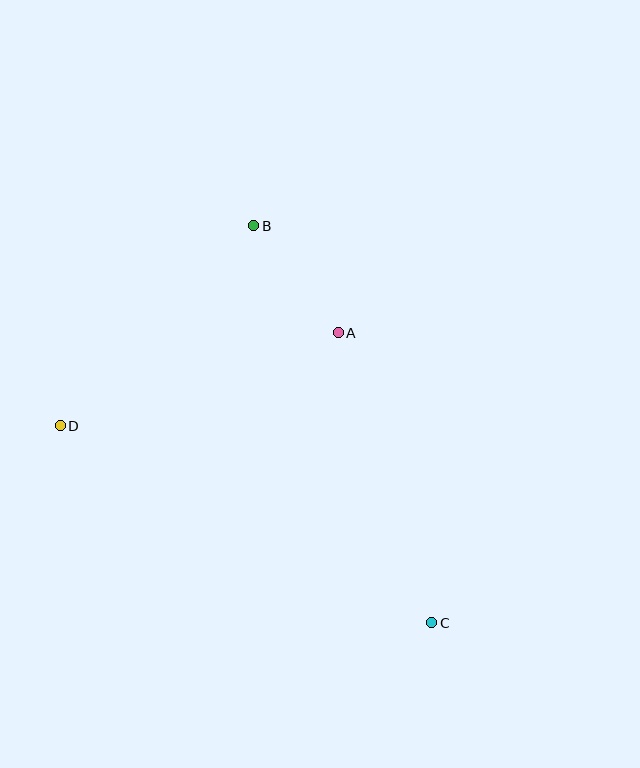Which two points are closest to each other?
Points A and B are closest to each other.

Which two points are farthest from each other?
Points B and C are farthest from each other.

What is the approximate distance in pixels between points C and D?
The distance between C and D is approximately 421 pixels.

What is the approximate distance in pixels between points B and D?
The distance between B and D is approximately 279 pixels.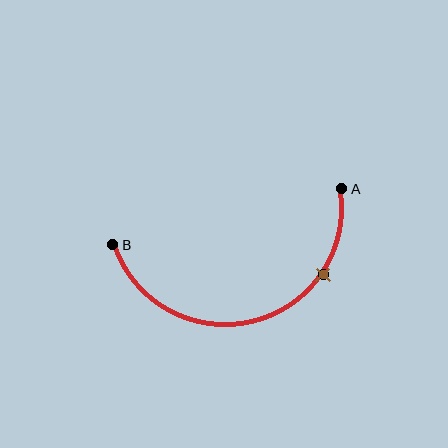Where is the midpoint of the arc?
The arc midpoint is the point on the curve farthest from the straight line joining A and B. It sits below that line.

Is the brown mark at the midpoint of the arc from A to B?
No. The brown mark lies on the arc but is closer to endpoint A. The arc midpoint would be at the point on the curve equidistant along the arc from both A and B.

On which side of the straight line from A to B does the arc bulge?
The arc bulges below the straight line connecting A and B.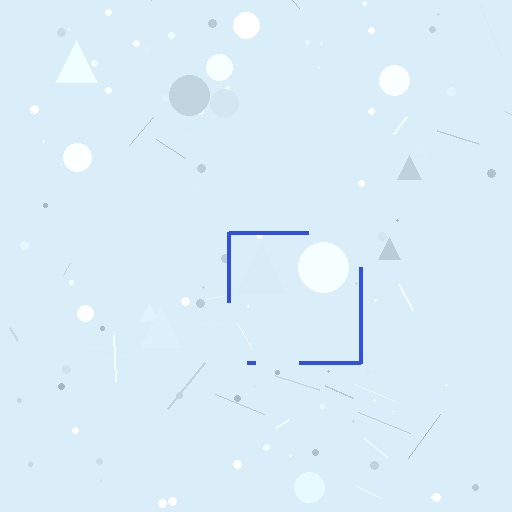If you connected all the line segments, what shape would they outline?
They would outline a square.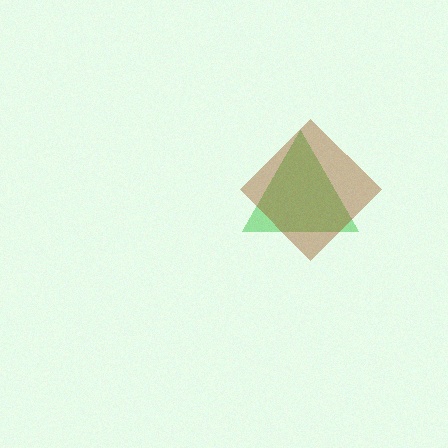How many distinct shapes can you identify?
There are 2 distinct shapes: a green triangle, a brown diamond.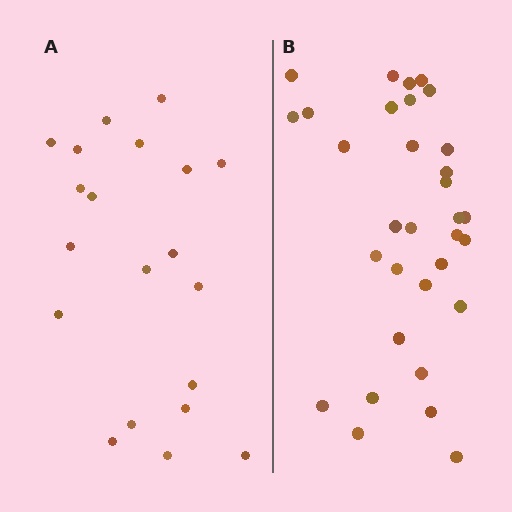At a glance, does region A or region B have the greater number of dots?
Region B (the right region) has more dots.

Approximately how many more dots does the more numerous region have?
Region B has roughly 12 or so more dots than region A.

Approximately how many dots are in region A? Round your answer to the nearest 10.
About 20 dots.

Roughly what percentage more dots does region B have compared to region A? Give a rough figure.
About 60% more.